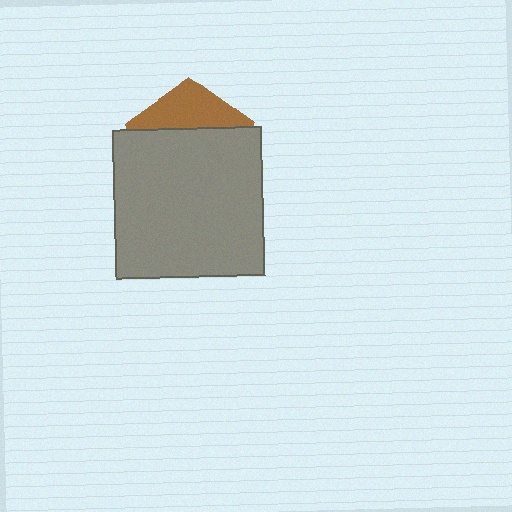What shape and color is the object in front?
The object in front is a gray square.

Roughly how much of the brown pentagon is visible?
A small part of it is visible (roughly 32%).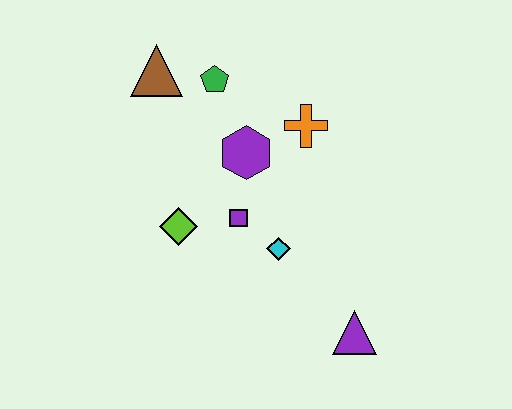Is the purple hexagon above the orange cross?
No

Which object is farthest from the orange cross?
The purple triangle is farthest from the orange cross.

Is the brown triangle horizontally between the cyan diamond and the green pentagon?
No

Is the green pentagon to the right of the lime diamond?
Yes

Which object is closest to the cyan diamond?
The purple square is closest to the cyan diamond.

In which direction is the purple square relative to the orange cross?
The purple square is below the orange cross.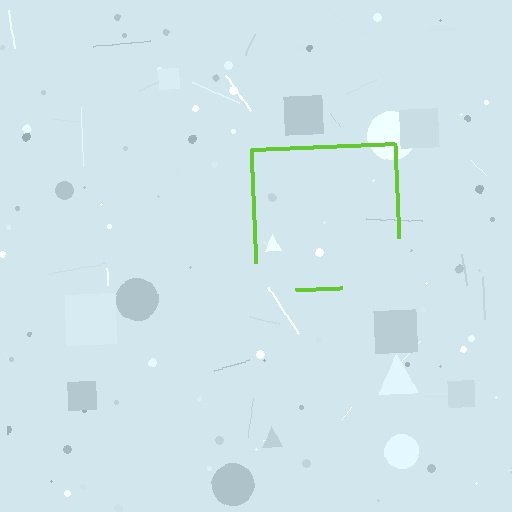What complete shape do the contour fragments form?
The contour fragments form a square.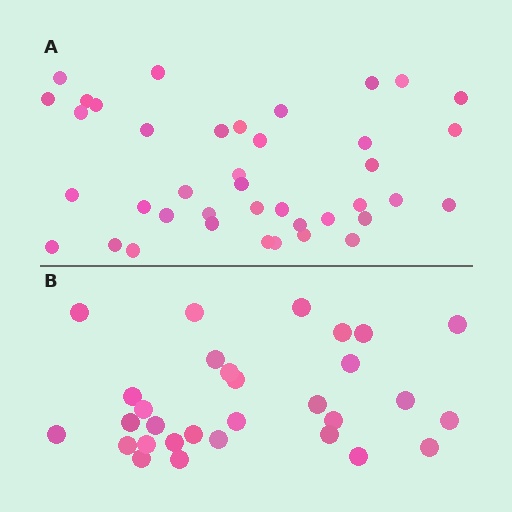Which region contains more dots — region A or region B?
Region A (the top region) has more dots.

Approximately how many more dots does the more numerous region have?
Region A has roughly 10 or so more dots than region B.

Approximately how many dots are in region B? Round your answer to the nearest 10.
About 30 dots.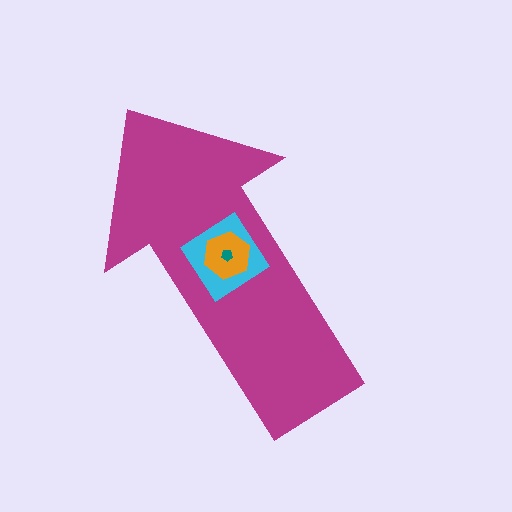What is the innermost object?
The teal pentagon.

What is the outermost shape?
The magenta arrow.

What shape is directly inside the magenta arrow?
The cyan diamond.